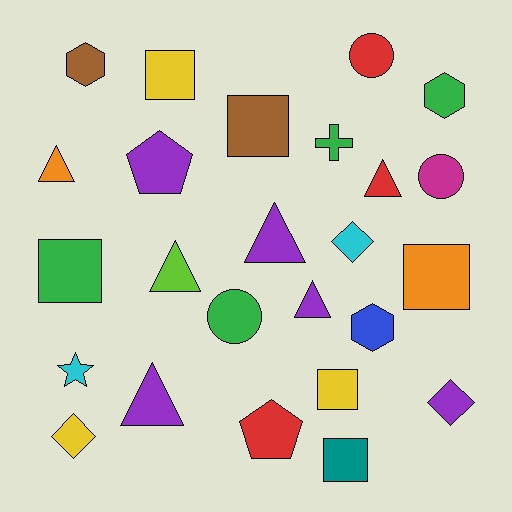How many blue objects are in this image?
There is 1 blue object.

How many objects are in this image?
There are 25 objects.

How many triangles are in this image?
There are 6 triangles.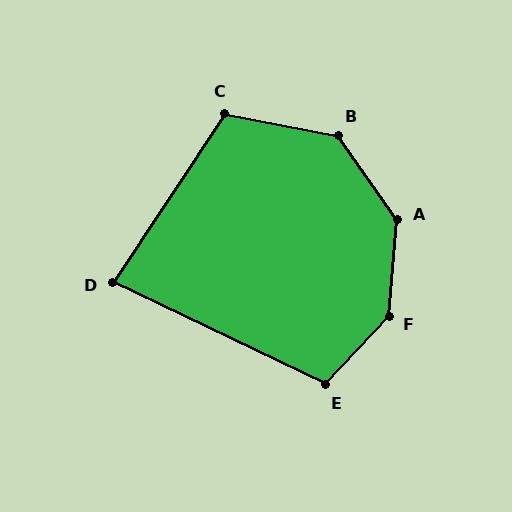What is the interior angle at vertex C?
Approximately 113 degrees (obtuse).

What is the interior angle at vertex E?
Approximately 107 degrees (obtuse).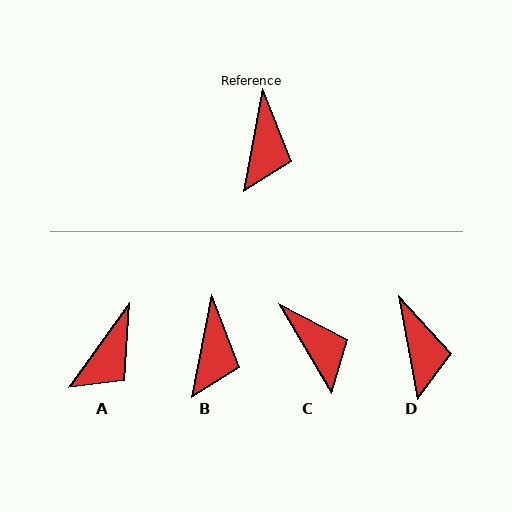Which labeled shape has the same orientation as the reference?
B.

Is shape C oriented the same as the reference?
No, it is off by about 41 degrees.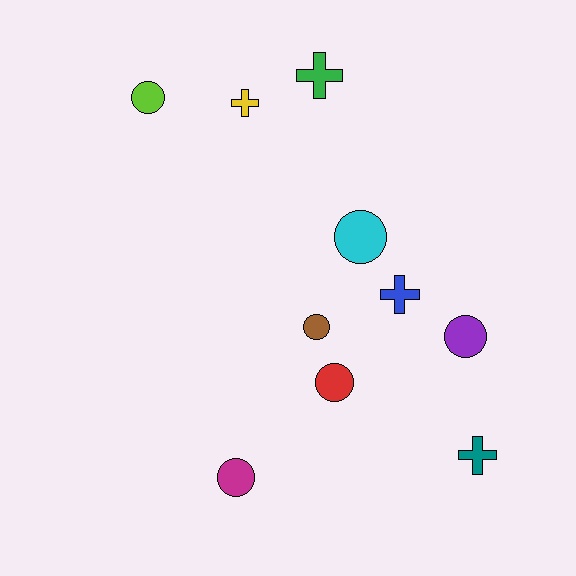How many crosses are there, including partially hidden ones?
There are 4 crosses.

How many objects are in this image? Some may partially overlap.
There are 10 objects.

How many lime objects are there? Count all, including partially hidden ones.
There is 1 lime object.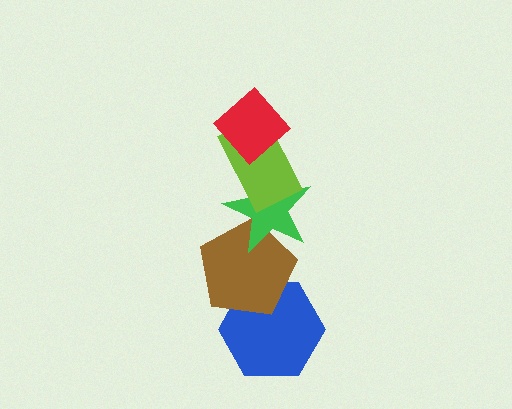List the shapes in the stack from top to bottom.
From top to bottom: the red diamond, the lime rectangle, the green star, the brown pentagon, the blue hexagon.